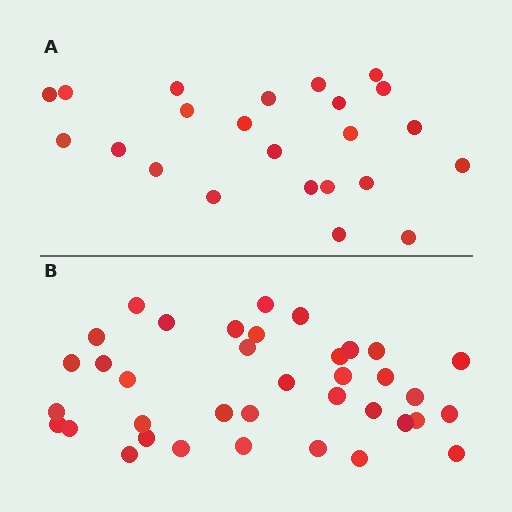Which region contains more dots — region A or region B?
Region B (the bottom region) has more dots.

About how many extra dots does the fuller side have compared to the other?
Region B has approximately 15 more dots than region A.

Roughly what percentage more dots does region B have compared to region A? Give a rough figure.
About 60% more.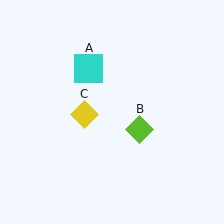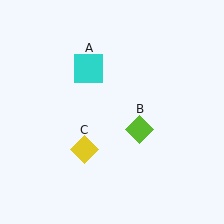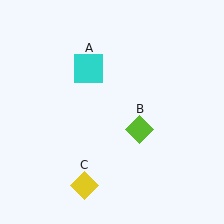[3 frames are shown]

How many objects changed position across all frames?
1 object changed position: yellow diamond (object C).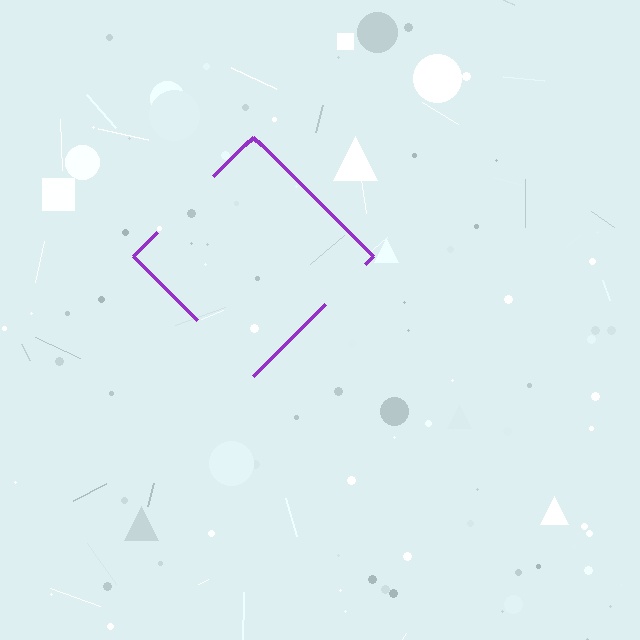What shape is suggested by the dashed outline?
The dashed outline suggests a diamond.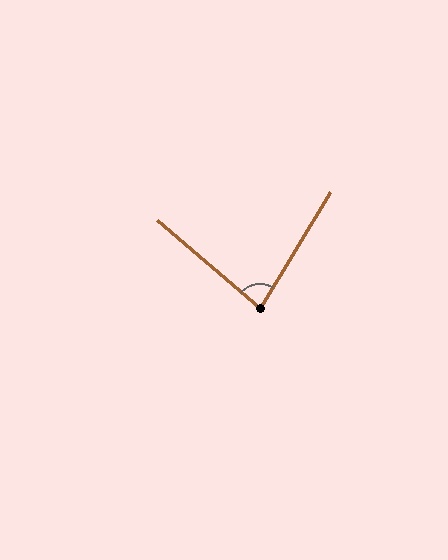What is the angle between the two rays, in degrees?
Approximately 80 degrees.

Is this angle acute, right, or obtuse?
It is acute.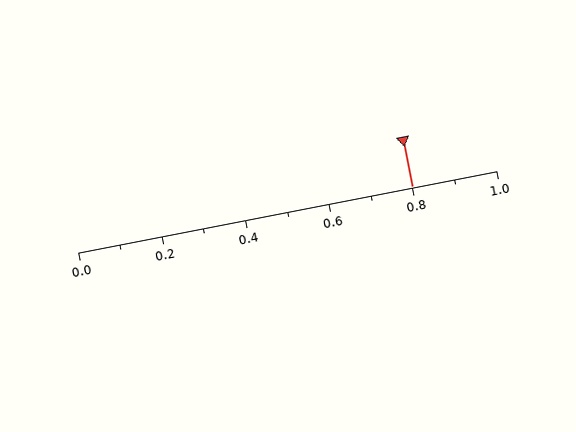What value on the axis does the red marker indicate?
The marker indicates approximately 0.8.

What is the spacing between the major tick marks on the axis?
The major ticks are spaced 0.2 apart.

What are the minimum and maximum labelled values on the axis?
The axis runs from 0.0 to 1.0.